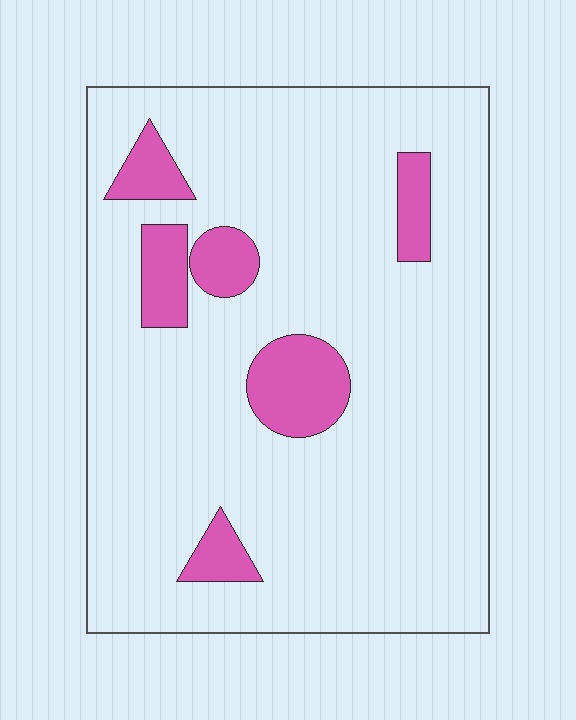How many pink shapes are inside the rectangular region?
6.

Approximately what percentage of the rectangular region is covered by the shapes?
Approximately 15%.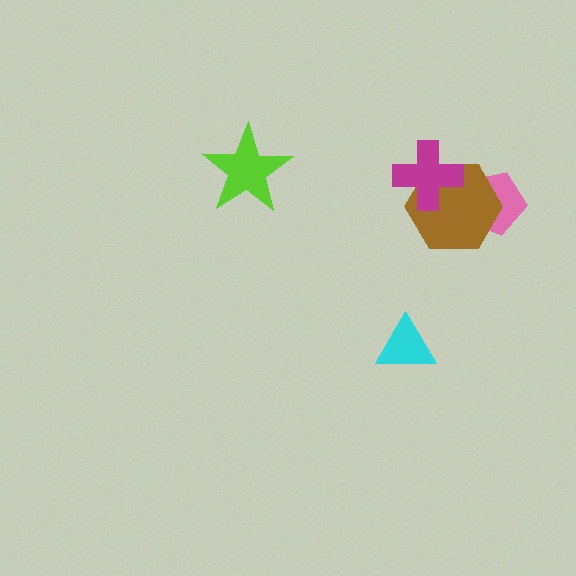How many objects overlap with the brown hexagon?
2 objects overlap with the brown hexagon.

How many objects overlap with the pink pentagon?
1 object overlaps with the pink pentagon.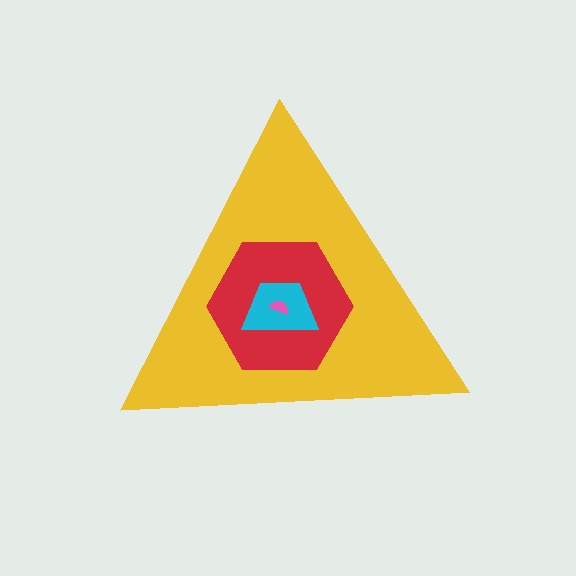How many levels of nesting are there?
4.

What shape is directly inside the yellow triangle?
The red hexagon.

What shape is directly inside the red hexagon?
The cyan trapezoid.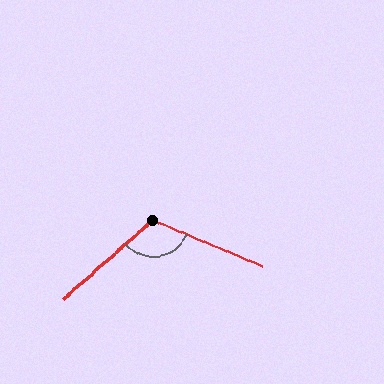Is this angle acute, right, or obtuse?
It is obtuse.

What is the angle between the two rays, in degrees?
Approximately 116 degrees.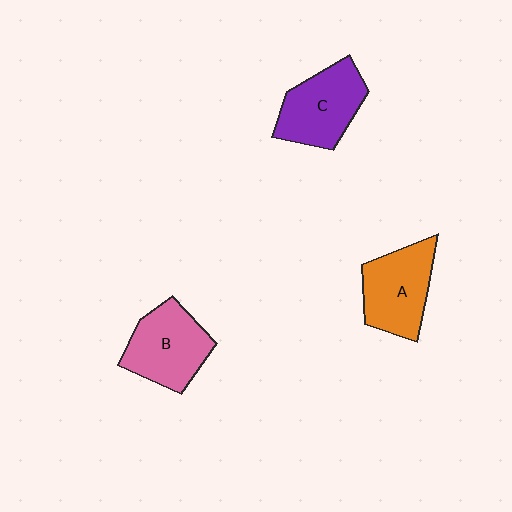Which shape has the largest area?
Shape B (pink).